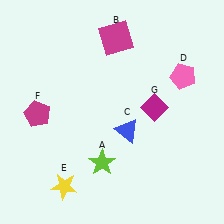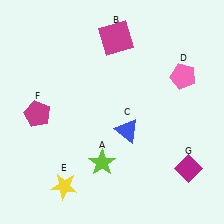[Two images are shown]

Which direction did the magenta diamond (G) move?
The magenta diamond (G) moved down.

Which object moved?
The magenta diamond (G) moved down.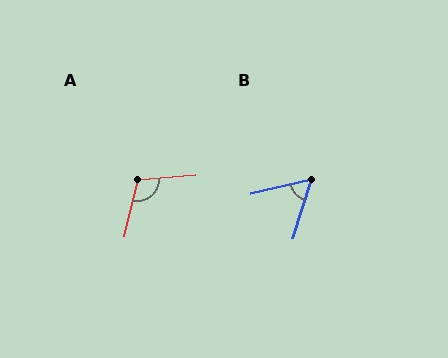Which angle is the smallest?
B, at approximately 60 degrees.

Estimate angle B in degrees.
Approximately 60 degrees.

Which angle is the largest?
A, at approximately 107 degrees.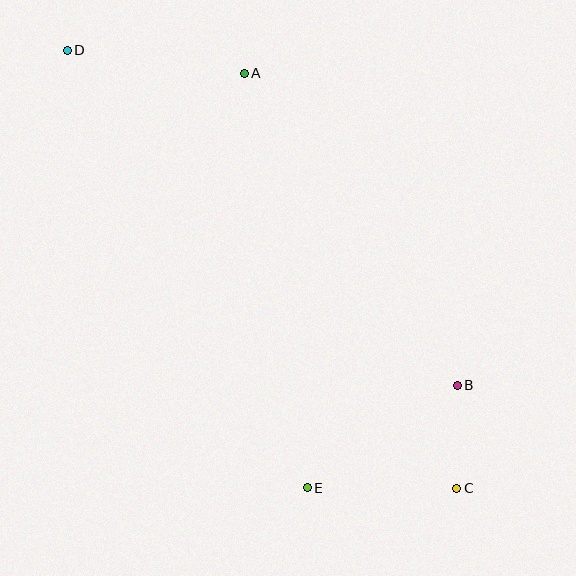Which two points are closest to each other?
Points B and C are closest to each other.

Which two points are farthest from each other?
Points C and D are farthest from each other.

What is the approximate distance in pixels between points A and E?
The distance between A and E is approximately 419 pixels.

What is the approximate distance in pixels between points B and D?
The distance between B and D is approximately 514 pixels.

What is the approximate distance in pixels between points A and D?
The distance between A and D is approximately 178 pixels.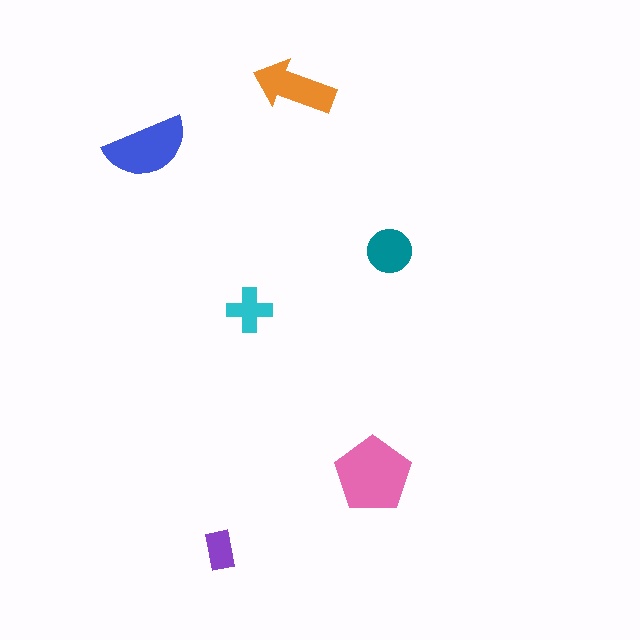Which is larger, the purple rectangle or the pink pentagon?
The pink pentagon.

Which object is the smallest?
The purple rectangle.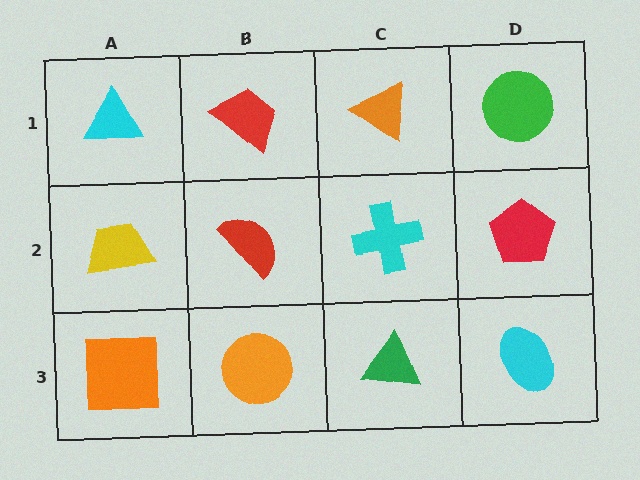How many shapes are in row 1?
4 shapes.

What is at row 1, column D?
A green circle.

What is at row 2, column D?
A red pentagon.